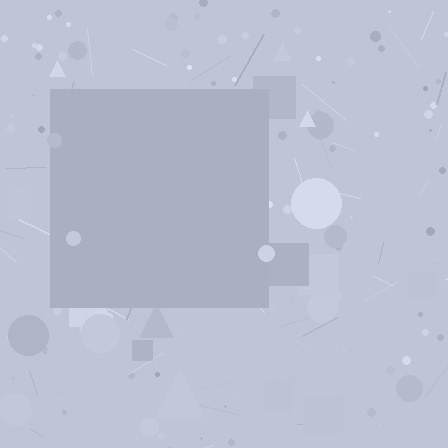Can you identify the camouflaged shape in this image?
The camouflaged shape is a square.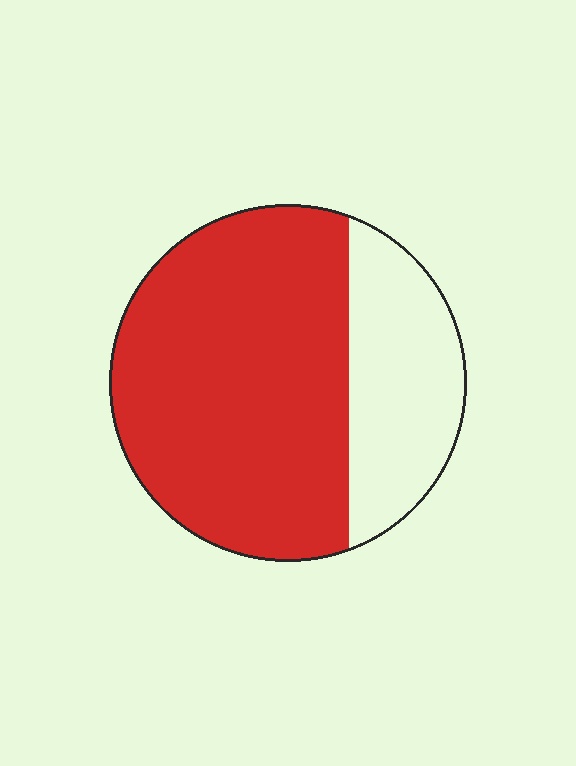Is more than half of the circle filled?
Yes.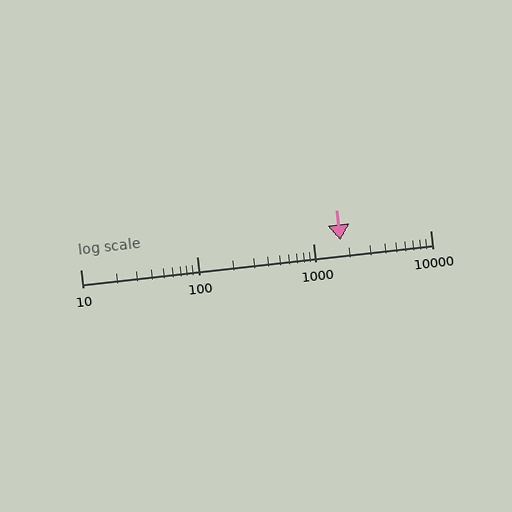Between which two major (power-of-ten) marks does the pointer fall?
The pointer is between 1000 and 10000.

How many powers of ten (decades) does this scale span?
The scale spans 3 decades, from 10 to 10000.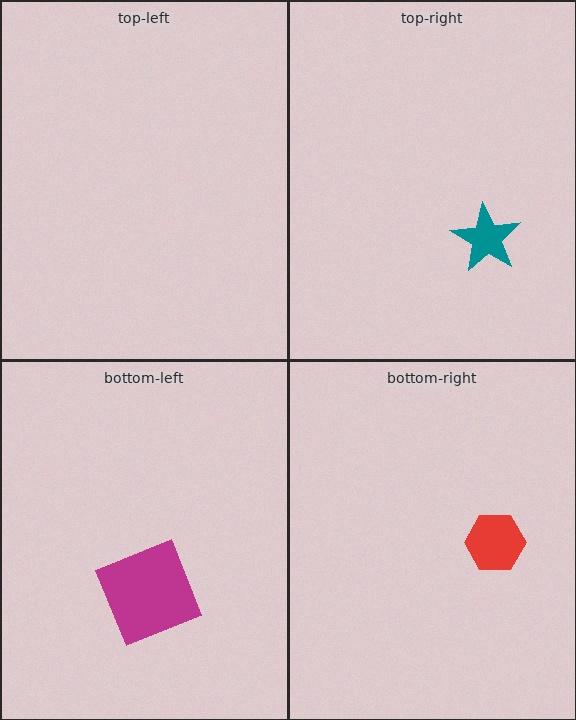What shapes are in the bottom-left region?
The magenta square.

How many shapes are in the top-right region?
1.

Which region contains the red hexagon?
The bottom-right region.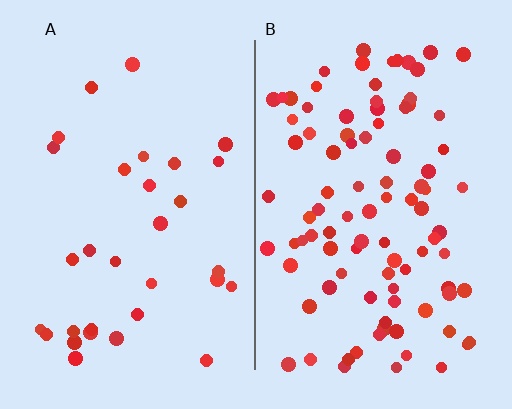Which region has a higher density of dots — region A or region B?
B (the right).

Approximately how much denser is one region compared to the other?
Approximately 3.1× — region B over region A.